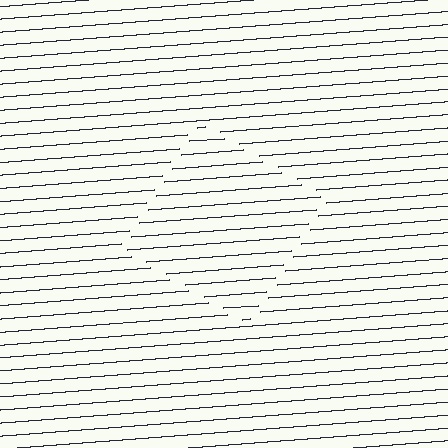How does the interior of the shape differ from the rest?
The interior of the shape contains the same grating, shifted by half a period — the contour is defined by the phase discontinuity where line-ends from the inner and outer gratings abut.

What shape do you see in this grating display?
An illusory square. The interior of the shape contains the same grating, shifted by half a period — the contour is defined by the phase discontinuity where line-ends from the inner and outer gratings abut.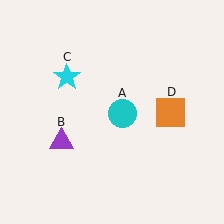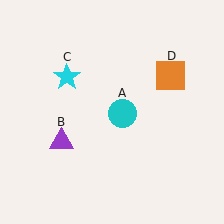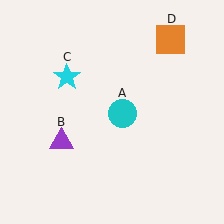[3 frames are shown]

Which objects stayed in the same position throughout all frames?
Cyan circle (object A) and purple triangle (object B) and cyan star (object C) remained stationary.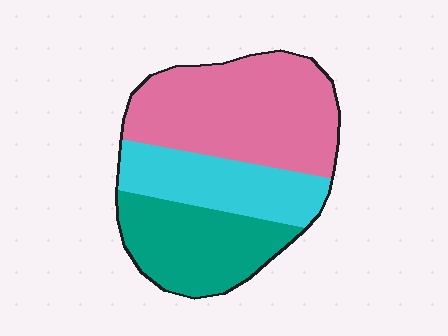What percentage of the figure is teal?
Teal takes up about one quarter (1/4) of the figure.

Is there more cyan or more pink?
Pink.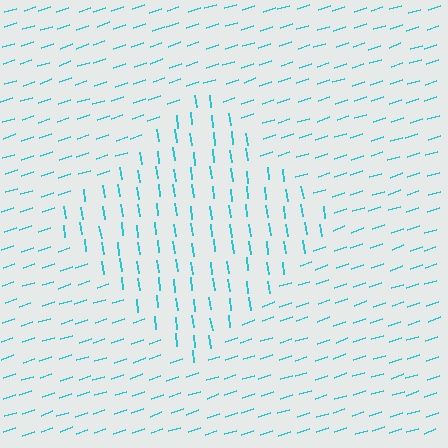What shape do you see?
I see a diamond.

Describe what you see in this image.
The image is filled with small cyan line segments. A diamond region in the image has lines oriented differently from the surrounding lines, creating a visible texture boundary.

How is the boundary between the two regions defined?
The boundary is defined purely by a change in line orientation (approximately 79 degrees difference). All lines are the same color and thickness.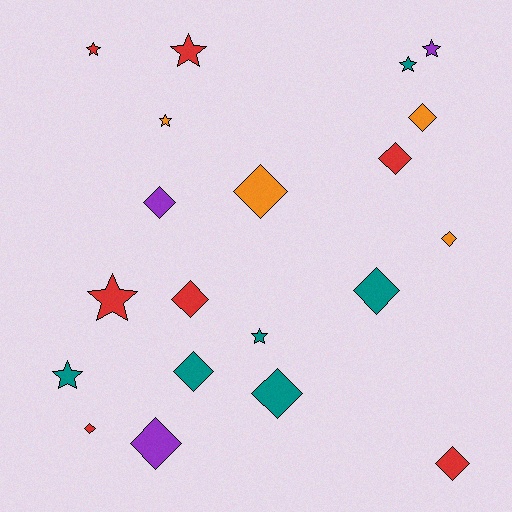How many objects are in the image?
There are 20 objects.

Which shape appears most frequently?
Diamond, with 12 objects.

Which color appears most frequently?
Red, with 7 objects.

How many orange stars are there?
There is 1 orange star.